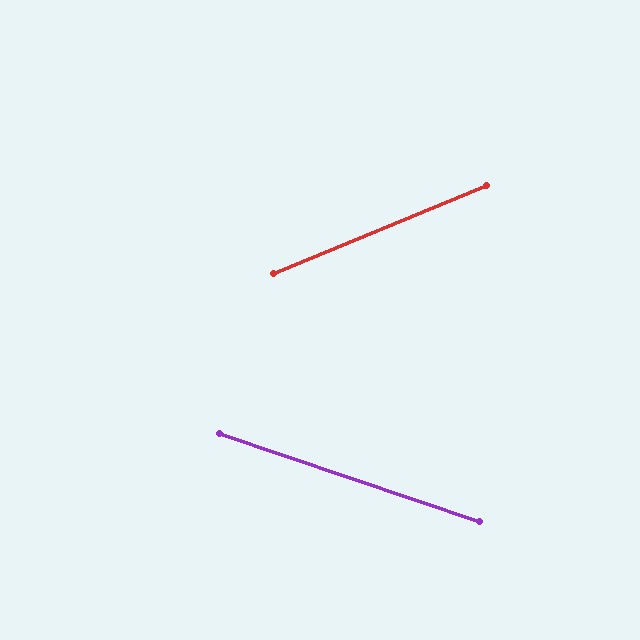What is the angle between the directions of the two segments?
Approximately 41 degrees.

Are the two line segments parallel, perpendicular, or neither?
Neither parallel nor perpendicular — they differ by about 41°.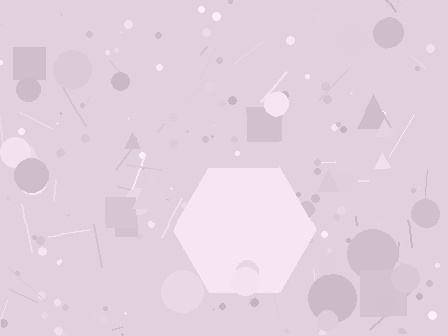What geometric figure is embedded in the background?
A hexagon is embedded in the background.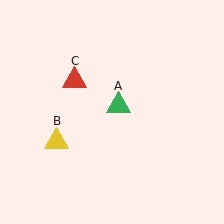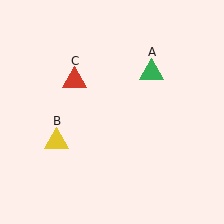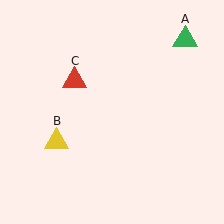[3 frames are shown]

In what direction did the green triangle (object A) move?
The green triangle (object A) moved up and to the right.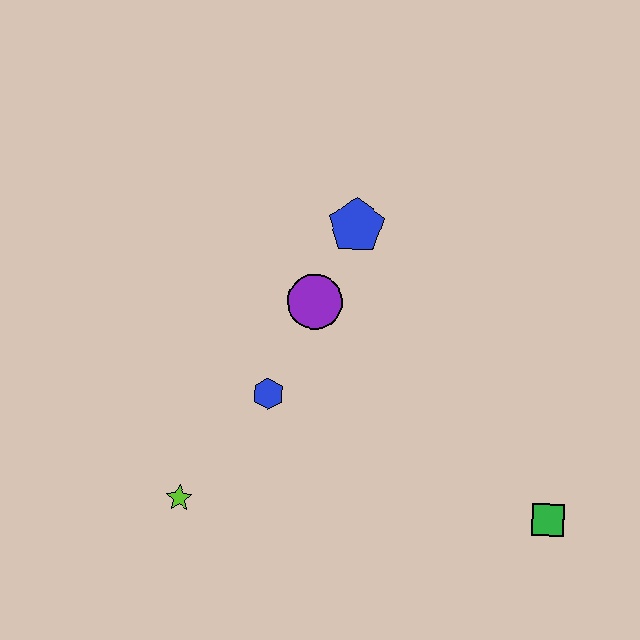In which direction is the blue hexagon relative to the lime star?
The blue hexagon is above the lime star.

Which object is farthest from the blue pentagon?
The green square is farthest from the blue pentagon.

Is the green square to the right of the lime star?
Yes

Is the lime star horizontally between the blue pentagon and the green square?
No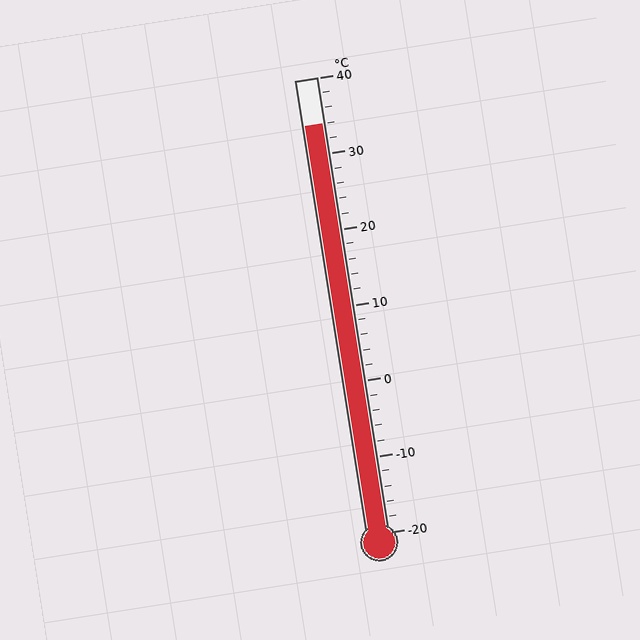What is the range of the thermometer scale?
The thermometer scale ranges from -20°C to 40°C.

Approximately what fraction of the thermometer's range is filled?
The thermometer is filled to approximately 90% of its range.